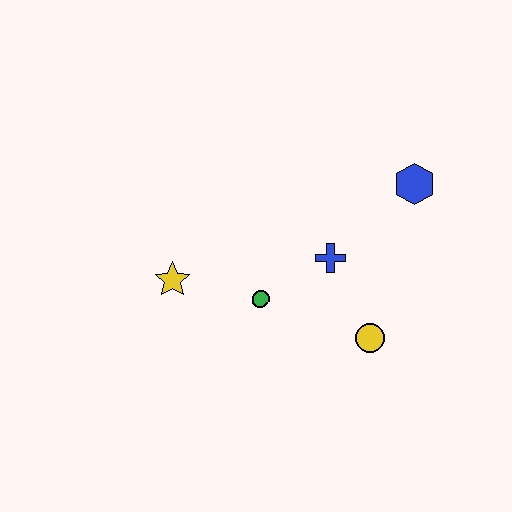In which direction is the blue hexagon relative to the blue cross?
The blue hexagon is to the right of the blue cross.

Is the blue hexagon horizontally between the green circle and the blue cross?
No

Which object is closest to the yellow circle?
The blue cross is closest to the yellow circle.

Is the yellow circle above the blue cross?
No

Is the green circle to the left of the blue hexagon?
Yes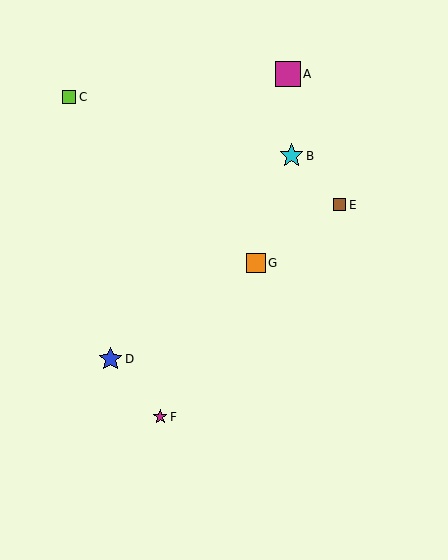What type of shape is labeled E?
Shape E is a brown square.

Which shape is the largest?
The magenta square (labeled A) is the largest.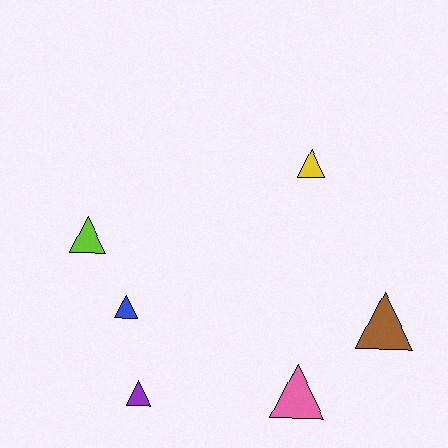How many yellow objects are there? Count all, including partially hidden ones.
There is 1 yellow object.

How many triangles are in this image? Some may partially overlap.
There are 6 triangles.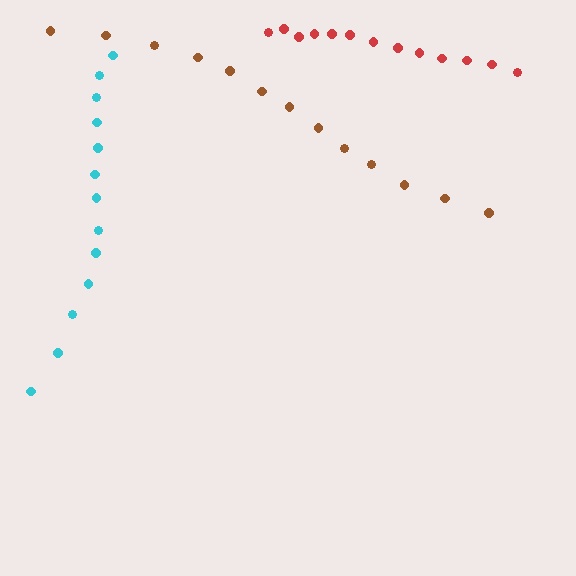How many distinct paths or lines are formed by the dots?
There are 3 distinct paths.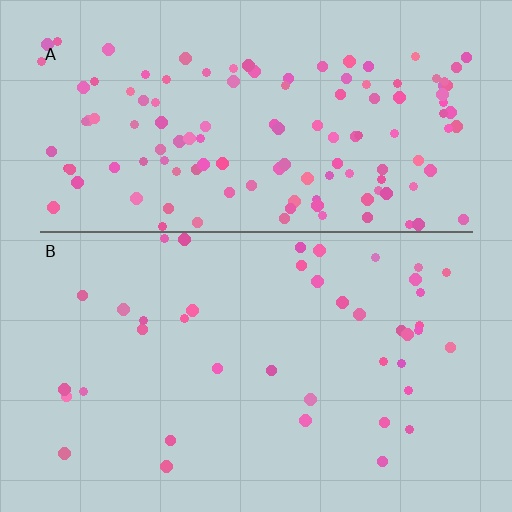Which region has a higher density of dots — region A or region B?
A (the top).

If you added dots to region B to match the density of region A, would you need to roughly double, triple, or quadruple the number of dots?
Approximately triple.